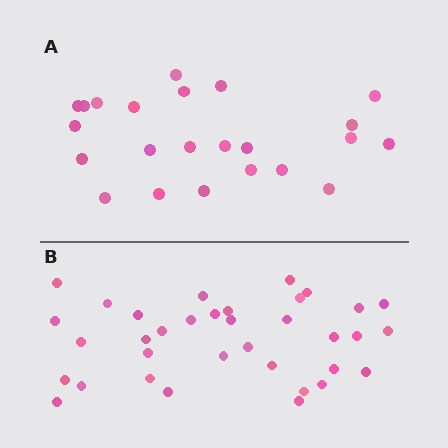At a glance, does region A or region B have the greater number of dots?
Region B (the bottom region) has more dots.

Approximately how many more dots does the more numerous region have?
Region B has roughly 12 or so more dots than region A.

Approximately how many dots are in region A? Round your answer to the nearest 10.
About 20 dots. (The exact count is 23, which rounds to 20.)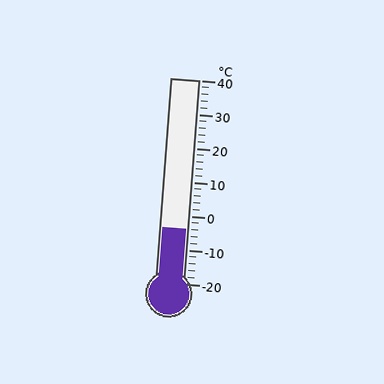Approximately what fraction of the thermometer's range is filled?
The thermometer is filled to approximately 25% of its range.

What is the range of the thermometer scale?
The thermometer scale ranges from -20°C to 40°C.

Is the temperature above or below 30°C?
The temperature is below 30°C.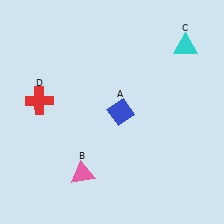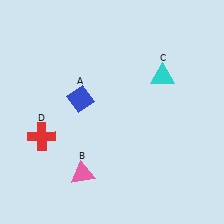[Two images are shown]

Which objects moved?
The objects that moved are: the blue diamond (A), the cyan triangle (C), the red cross (D).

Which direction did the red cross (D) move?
The red cross (D) moved down.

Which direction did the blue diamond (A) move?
The blue diamond (A) moved left.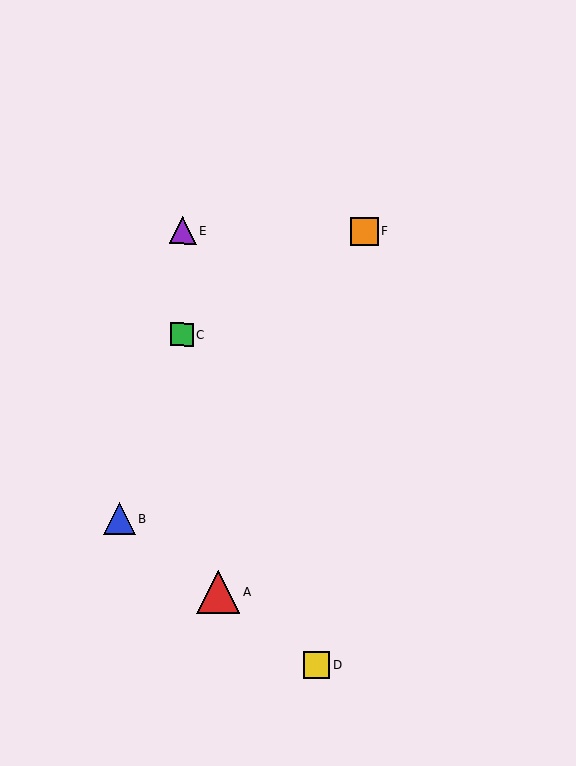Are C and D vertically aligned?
No, C is at x≈182 and D is at x≈316.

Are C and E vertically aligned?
Yes, both are at x≈182.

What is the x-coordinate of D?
Object D is at x≈316.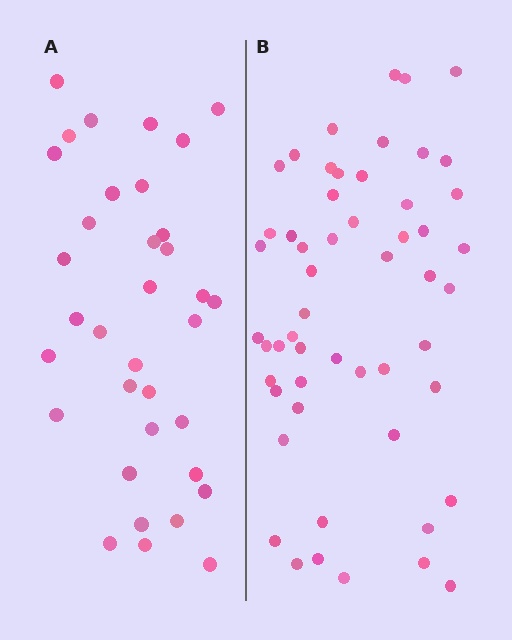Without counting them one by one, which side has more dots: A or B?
Region B (the right region) has more dots.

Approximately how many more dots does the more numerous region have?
Region B has approximately 20 more dots than region A.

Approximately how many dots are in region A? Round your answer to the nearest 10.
About 40 dots. (The exact count is 35, which rounds to 40.)